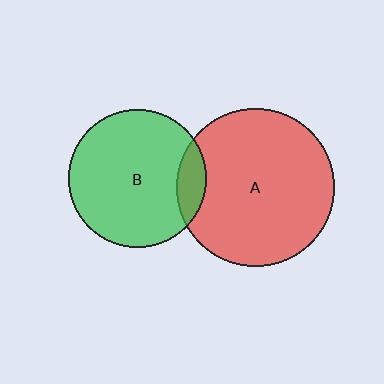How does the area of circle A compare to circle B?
Approximately 1.3 times.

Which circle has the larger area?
Circle A (red).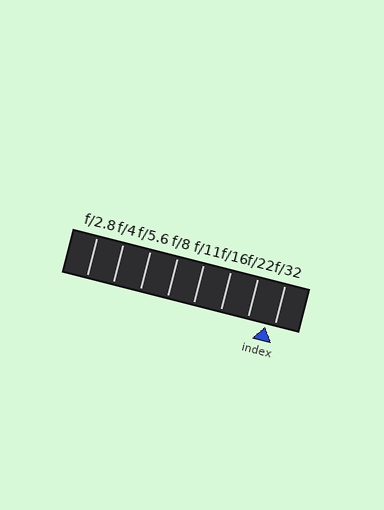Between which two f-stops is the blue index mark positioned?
The index mark is between f/22 and f/32.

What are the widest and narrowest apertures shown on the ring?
The widest aperture shown is f/2.8 and the narrowest is f/32.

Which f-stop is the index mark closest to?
The index mark is closest to f/32.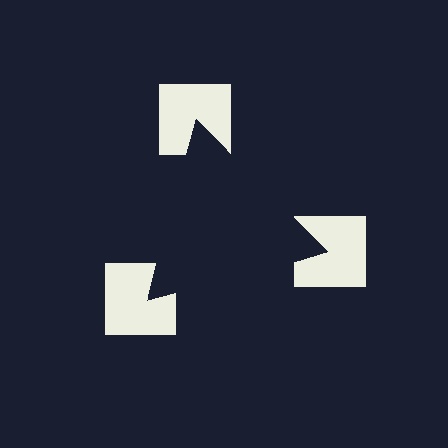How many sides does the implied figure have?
3 sides.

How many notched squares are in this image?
There are 3 — one at each vertex of the illusory triangle.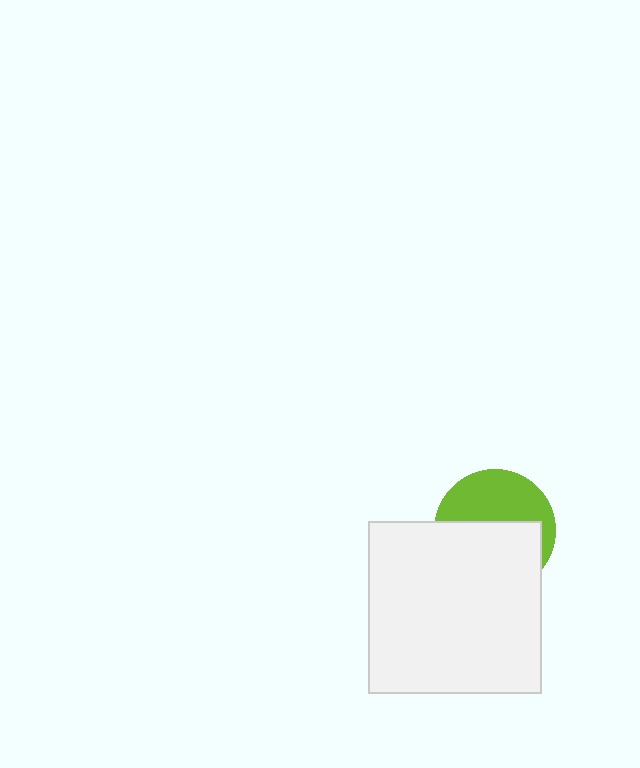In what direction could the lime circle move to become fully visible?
The lime circle could move up. That would shift it out from behind the white square entirely.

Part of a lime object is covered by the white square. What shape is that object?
It is a circle.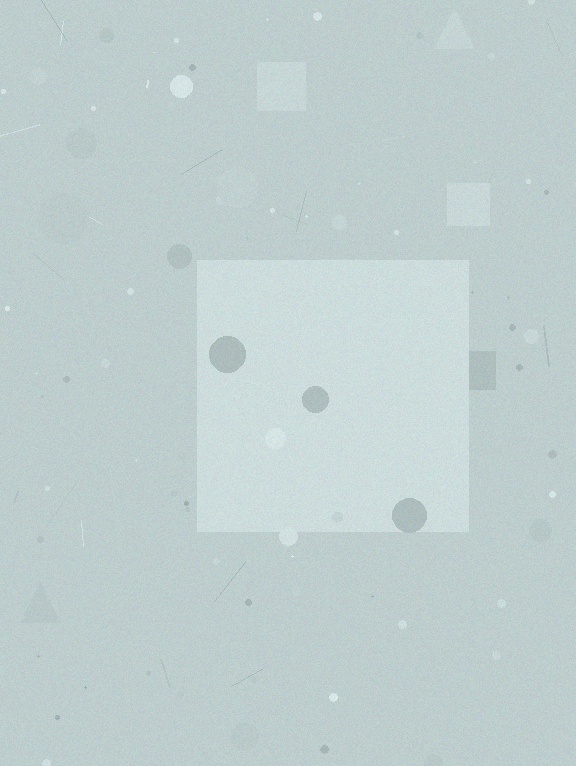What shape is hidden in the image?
A square is hidden in the image.